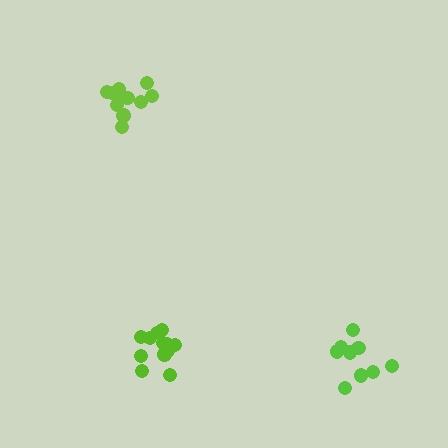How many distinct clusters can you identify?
There are 3 distinct clusters.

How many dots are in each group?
Group 1: 9 dots, Group 2: 11 dots, Group 3: 12 dots (32 total).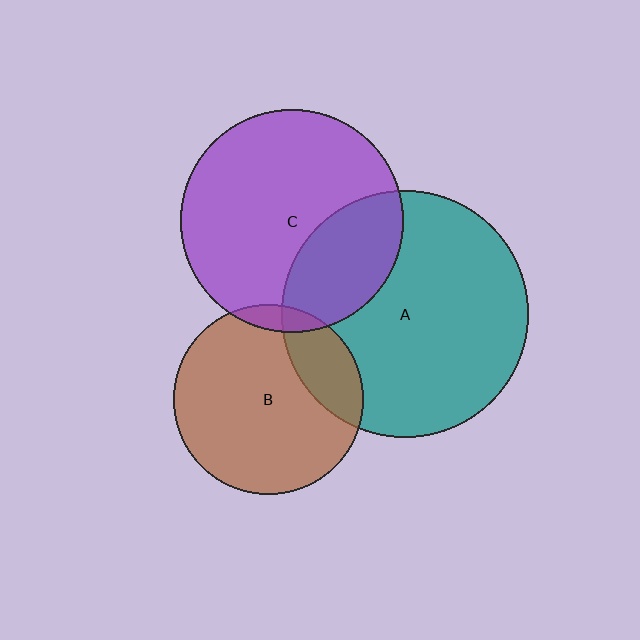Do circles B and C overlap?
Yes.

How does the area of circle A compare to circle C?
Approximately 1.2 times.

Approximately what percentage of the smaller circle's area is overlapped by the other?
Approximately 5%.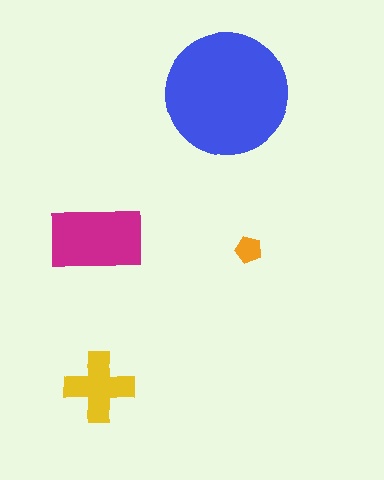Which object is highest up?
The blue circle is topmost.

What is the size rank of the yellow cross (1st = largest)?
3rd.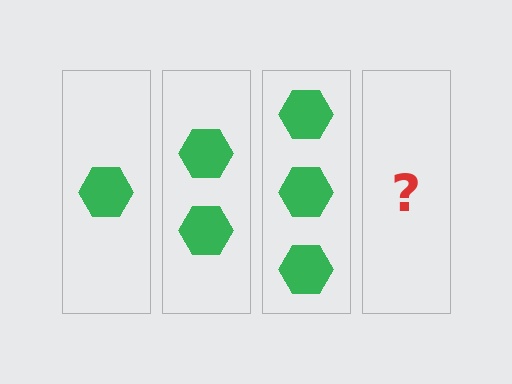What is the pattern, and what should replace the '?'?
The pattern is that each step adds one more hexagon. The '?' should be 4 hexagons.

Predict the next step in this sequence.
The next step is 4 hexagons.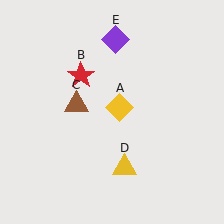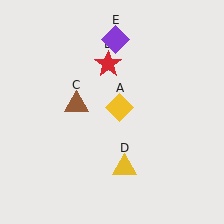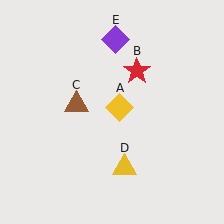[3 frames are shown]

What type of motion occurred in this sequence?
The red star (object B) rotated clockwise around the center of the scene.